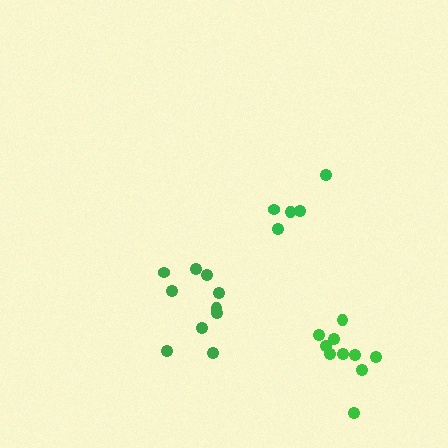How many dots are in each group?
Group 1: 11 dots, Group 2: 5 dots, Group 3: 10 dots (26 total).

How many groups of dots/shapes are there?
There are 3 groups.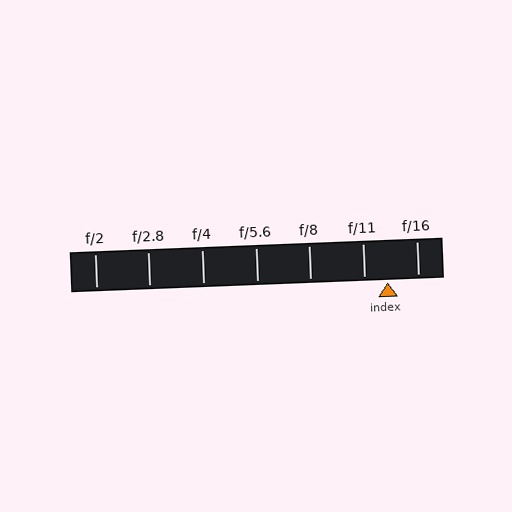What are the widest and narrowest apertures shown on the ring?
The widest aperture shown is f/2 and the narrowest is f/16.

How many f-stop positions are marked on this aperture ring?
There are 7 f-stop positions marked.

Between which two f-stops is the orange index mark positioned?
The index mark is between f/11 and f/16.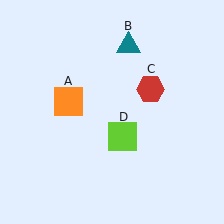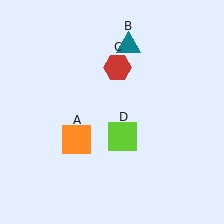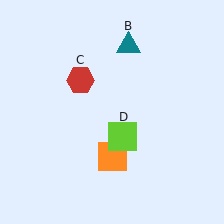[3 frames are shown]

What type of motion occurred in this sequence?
The orange square (object A), red hexagon (object C) rotated counterclockwise around the center of the scene.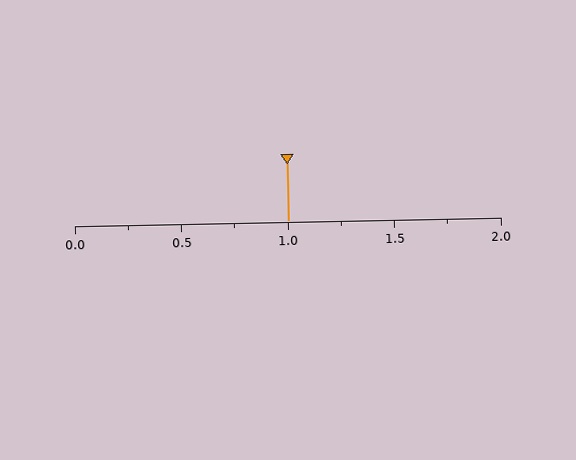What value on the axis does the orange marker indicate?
The marker indicates approximately 1.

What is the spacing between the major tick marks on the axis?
The major ticks are spaced 0.5 apart.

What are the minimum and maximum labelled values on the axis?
The axis runs from 0.0 to 2.0.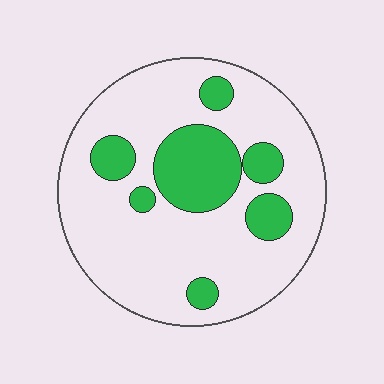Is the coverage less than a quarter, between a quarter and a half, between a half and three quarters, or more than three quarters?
Less than a quarter.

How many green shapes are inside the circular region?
7.